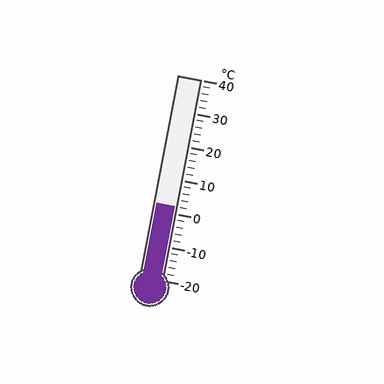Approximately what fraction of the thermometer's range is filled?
The thermometer is filled to approximately 35% of its range.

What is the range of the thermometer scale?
The thermometer scale ranges from -20°C to 40°C.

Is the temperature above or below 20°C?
The temperature is below 20°C.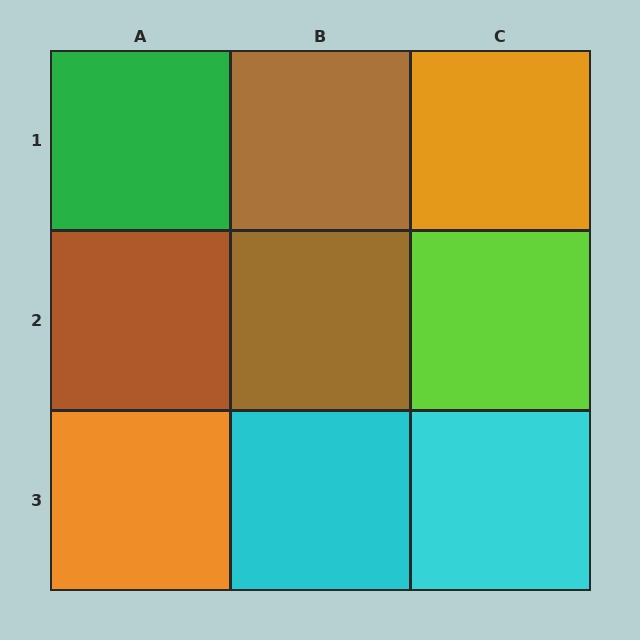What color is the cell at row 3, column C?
Cyan.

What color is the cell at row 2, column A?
Brown.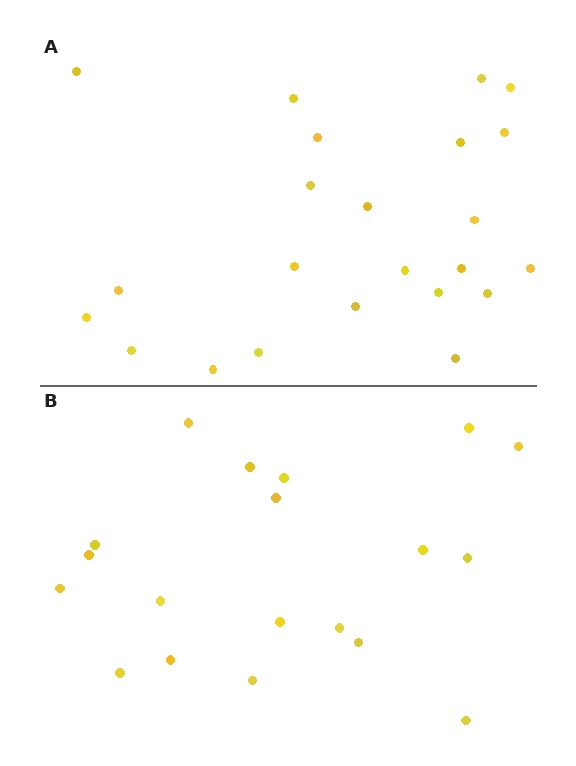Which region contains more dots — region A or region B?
Region A (the top region) has more dots.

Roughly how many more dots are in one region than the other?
Region A has about 4 more dots than region B.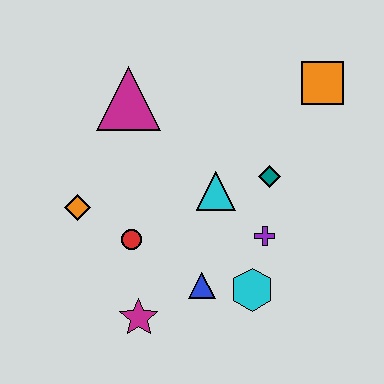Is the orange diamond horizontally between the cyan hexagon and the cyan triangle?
No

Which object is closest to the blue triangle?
The cyan hexagon is closest to the blue triangle.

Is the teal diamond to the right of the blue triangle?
Yes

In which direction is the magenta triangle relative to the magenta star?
The magenta triangle is above the magenta star.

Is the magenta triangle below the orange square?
Yes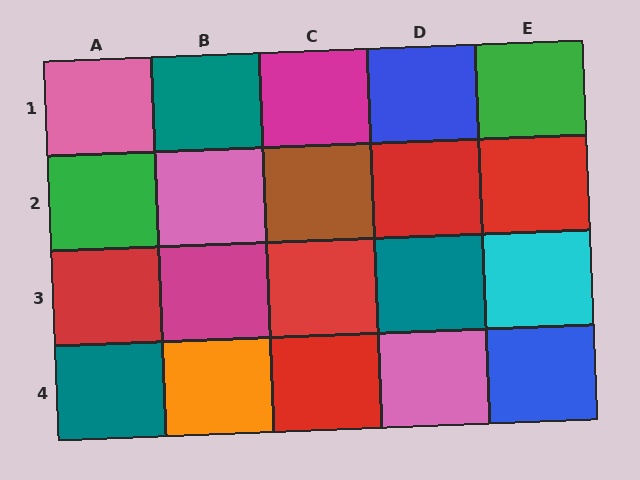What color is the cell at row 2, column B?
Pink.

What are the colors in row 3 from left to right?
Red, magenta, red, teal, cyan.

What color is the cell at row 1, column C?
Magenta.